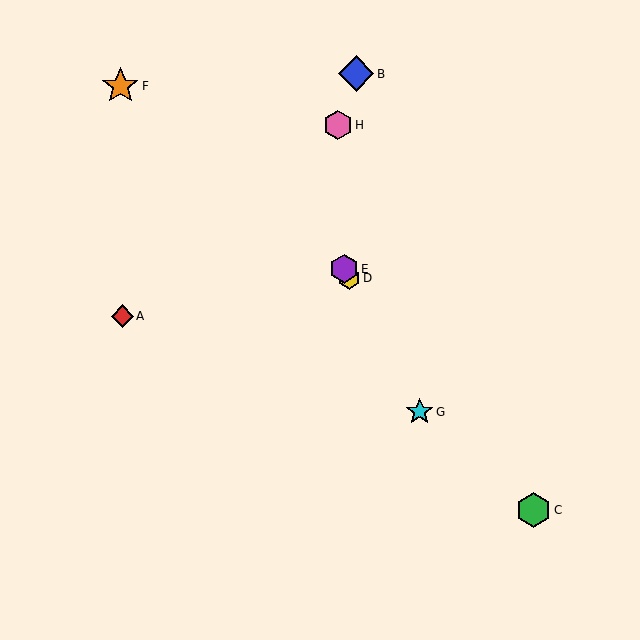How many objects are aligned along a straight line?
3 objects (D, E, G) are aligned along a straight line.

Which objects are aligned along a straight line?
Objects D, E, G are aligned along a straight line.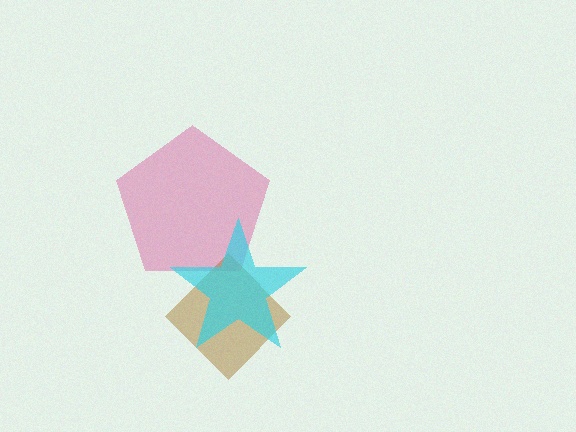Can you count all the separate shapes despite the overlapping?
Yes, there are 3 separate shapes.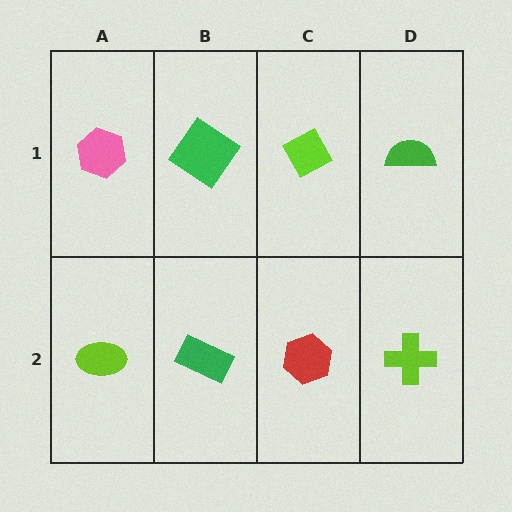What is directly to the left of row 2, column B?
A lime ellipse.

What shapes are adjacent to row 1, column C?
A red hexagon (row 2, column C), a green diamond (row 1, column B), a green semicircle (row 1, column D).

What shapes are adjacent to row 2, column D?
A green semicircle (row 1, column D), a red hexagon (row 2, column C).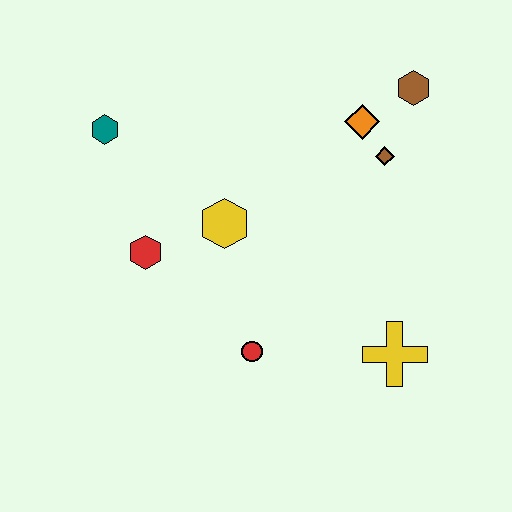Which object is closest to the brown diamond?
The orange diamond is closest to the brown diamond.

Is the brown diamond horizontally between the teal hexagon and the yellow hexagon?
No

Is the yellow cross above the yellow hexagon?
No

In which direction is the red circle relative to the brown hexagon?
The red circle is below the brown hexagon.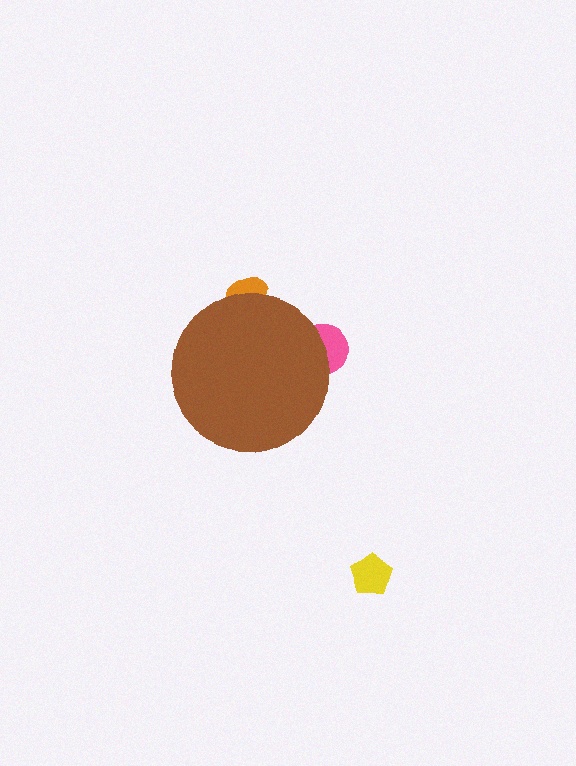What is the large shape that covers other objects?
A brown circle.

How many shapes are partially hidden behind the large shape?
2 shapes are partially hidden.